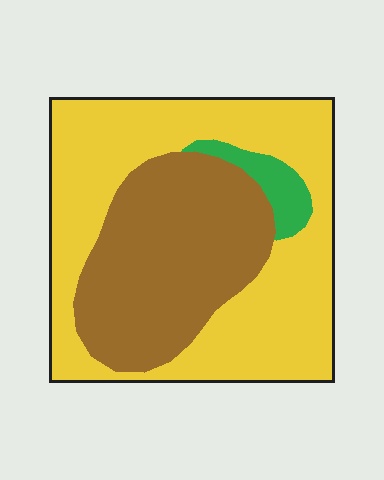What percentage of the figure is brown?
Brown covers roughly 35% of the figure.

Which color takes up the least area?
Green, at roughly 5%.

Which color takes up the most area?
Yellow, at roughly 55%.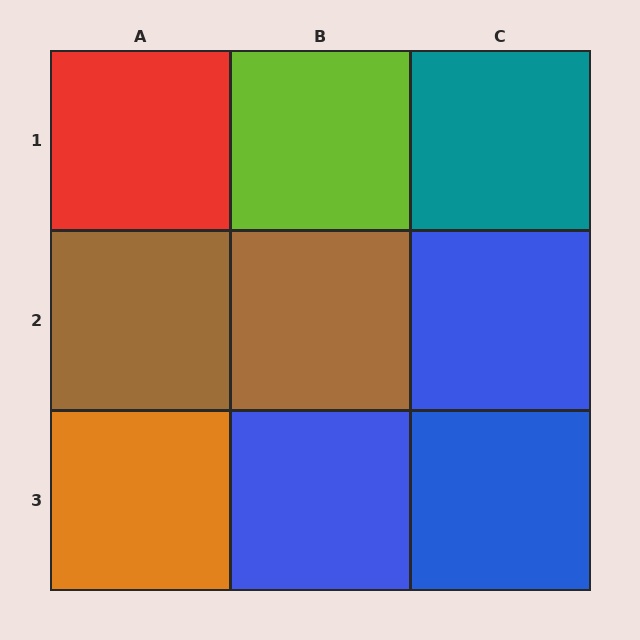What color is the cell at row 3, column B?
Blue.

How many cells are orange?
1 cell is orange.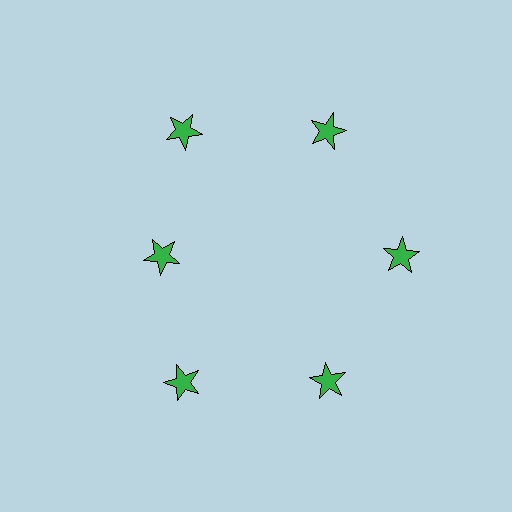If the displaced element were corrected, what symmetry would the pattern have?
It would have 6-fold rotational symmetry — the pattern would map onto itself every 60 degrees.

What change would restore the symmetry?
The symmetry would be restored by moving it outward, back onto the ring so that all 6 stars sit at equal angles and equal distance from the center.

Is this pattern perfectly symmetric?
No. The 6 green stars are arranged in a ring, but one element near the 9 o'clock position is pulled inward toward the center, breaking the 6-fold rotational symmetry.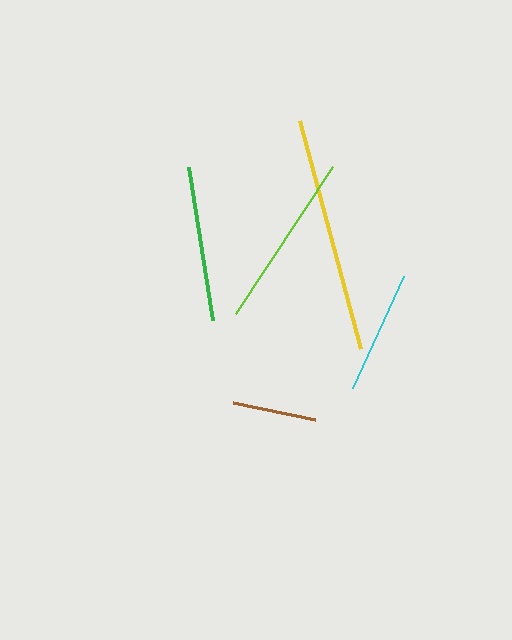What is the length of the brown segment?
The brown segment is approximately 83 pixels long.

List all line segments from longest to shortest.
From longest to shortest: yellow, lime, green, cyan, brown.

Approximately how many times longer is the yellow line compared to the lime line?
The yellow line is approximately 1.3 times the length of the lime line.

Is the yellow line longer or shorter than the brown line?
The yellow line is longer than the brown line.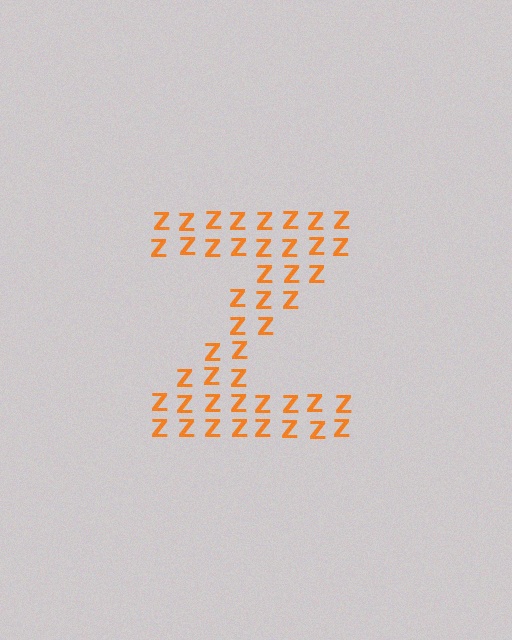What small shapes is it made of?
It is made of small letter Z's.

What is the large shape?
The large shape is the letter Z.